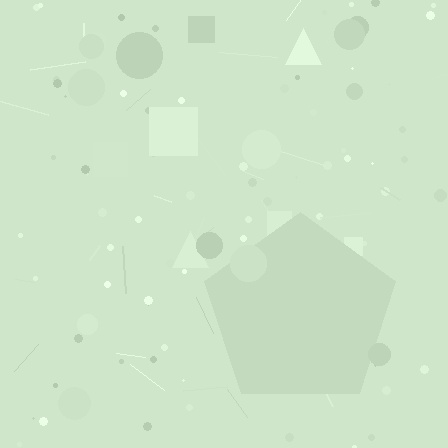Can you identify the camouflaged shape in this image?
The camouflaged shape is a pentagon.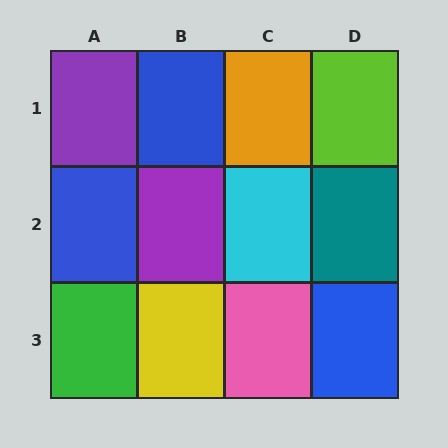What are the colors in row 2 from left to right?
Blue, purple, cyan, teal.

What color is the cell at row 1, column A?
Purple.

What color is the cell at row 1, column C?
Orange.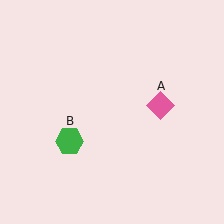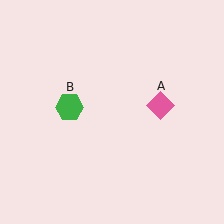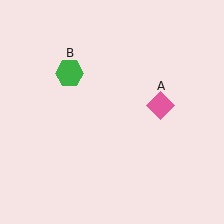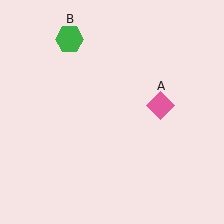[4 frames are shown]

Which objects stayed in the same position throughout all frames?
Pink diamond (object A) remained stationary.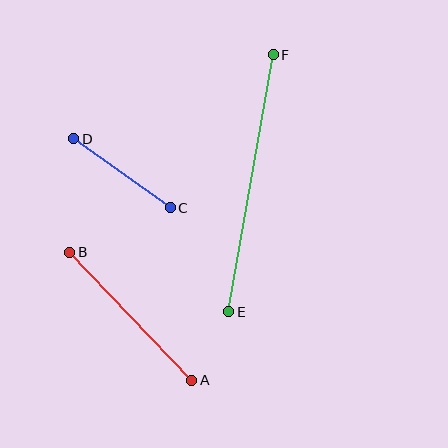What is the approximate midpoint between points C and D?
The midpoint is at approximately (122, 173) pixels.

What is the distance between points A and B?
The distance is approximately 177 pixels.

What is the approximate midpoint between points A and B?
The midpoint is at approximately (131, 316) pixels.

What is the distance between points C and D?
The distance is approximately 118 pixels.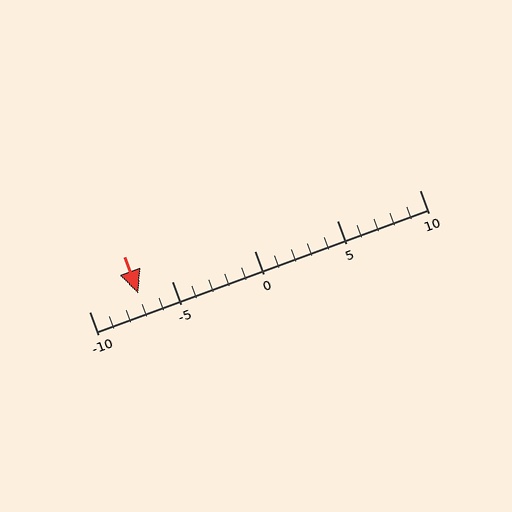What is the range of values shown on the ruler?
The ruler shows values from -10 to 10.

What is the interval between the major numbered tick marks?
The major tick marks are spaced 5 units apart.